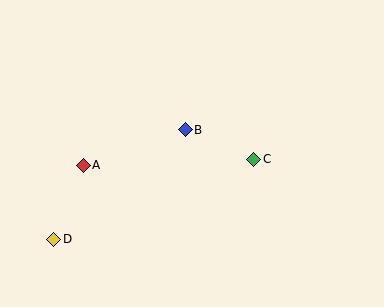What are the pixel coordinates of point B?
Point B is at (185, 130).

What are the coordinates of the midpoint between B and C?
The midpoint between B and C is at (220, 144).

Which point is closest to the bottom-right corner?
Point C is closest to the bottom-right corner.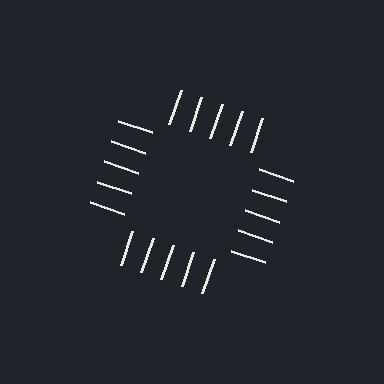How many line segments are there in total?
20 — 5 along each of the 4 edges.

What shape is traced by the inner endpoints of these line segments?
An illusory square — the line segments terminate on its edges but no continuous stroke is drawn.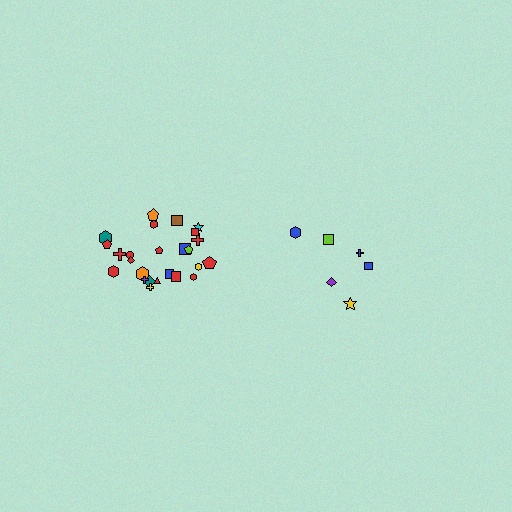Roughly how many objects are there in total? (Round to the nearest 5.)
Roughly 30 objects in total.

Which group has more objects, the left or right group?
The left group.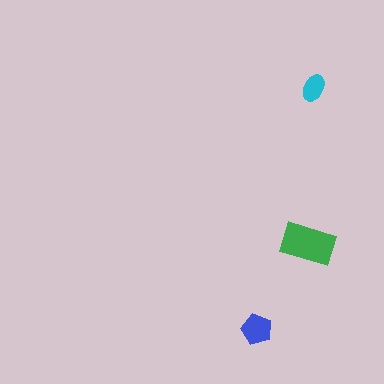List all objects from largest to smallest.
The green rectangle, the blue pentagon, the cyan ellipse.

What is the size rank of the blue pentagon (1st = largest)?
2nd.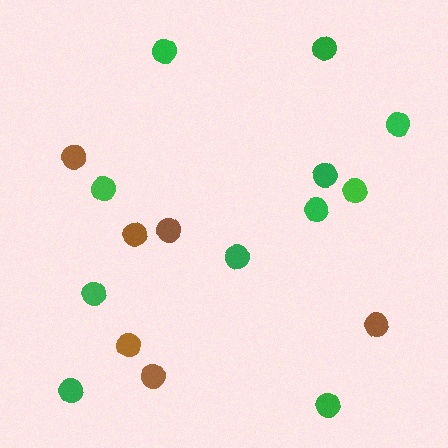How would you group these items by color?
There are 2 groups: one group of brown circles (6) and one group of green circles (11).